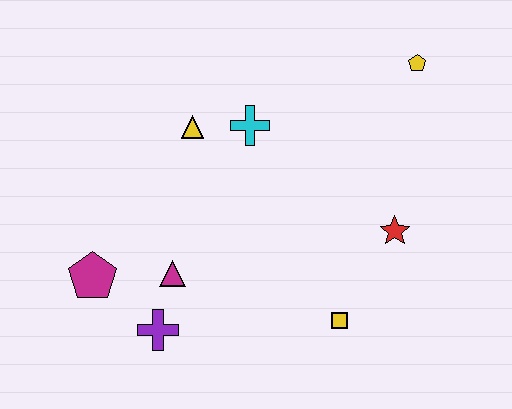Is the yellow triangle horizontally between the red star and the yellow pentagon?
No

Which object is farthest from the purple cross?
The yellow pentagon is farthest from the purple cross.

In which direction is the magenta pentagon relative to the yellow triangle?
The magenta pentagon is below the yellow triangle.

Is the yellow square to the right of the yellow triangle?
Yes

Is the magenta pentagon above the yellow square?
Yes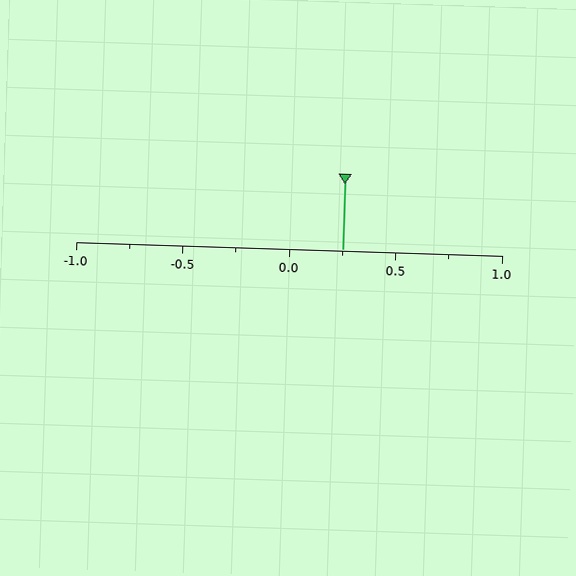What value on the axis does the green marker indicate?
The marker indicates approximately 0.25.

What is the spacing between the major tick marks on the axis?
The major ticks are spaced 0.5 apart.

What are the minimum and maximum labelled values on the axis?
The axis runs from -1.0 to 1.0.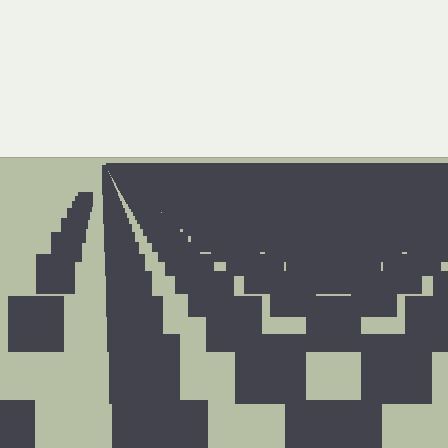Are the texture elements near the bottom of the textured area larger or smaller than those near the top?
Larger. Near the bottom, elements are closer to the viewer and appear at a bigger on-screen size.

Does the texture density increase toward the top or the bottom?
Density increases toward the top.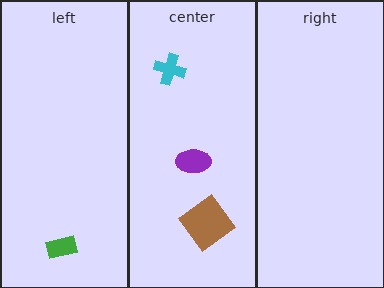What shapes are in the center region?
The cyan cross, the purple ellipse, the brown diamond.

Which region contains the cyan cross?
The center region.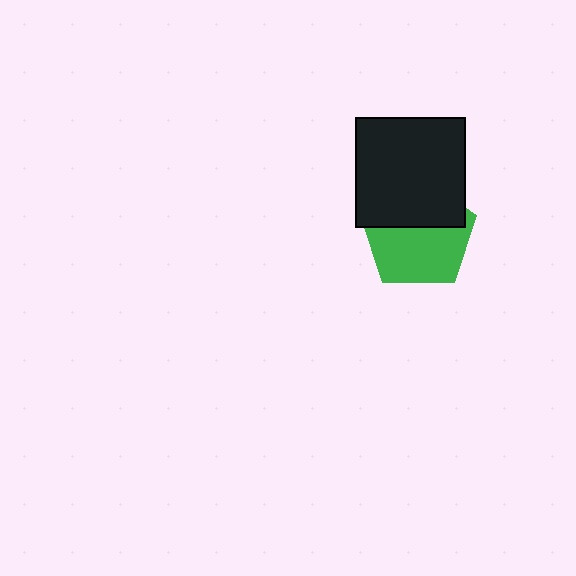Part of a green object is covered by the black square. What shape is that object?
It is a pentagon.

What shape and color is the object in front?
The object in front is a black square.